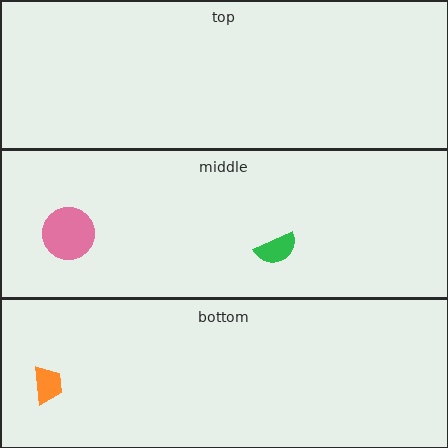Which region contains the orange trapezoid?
The bottom region.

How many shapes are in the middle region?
2.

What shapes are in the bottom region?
The orange trapezoid.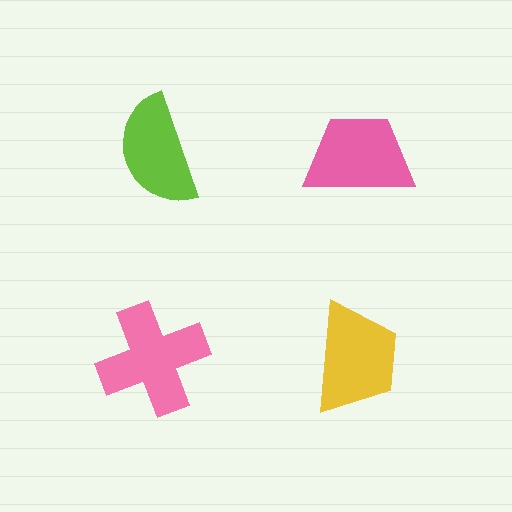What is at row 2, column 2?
A yellow trapezoid.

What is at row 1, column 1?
A lime semicircle.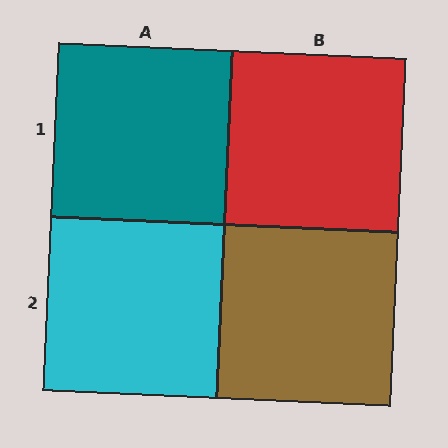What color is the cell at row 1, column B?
Red.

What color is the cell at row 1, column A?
Teal.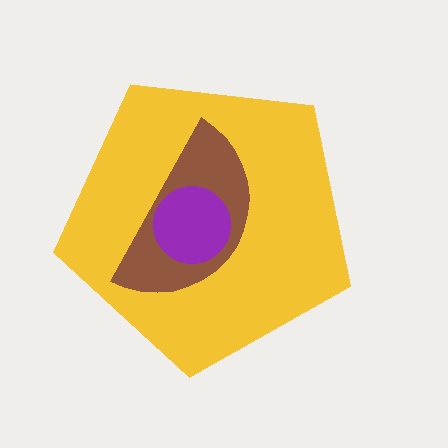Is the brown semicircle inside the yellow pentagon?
Yes.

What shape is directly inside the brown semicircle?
The purple circle.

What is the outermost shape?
The yellow pentagon.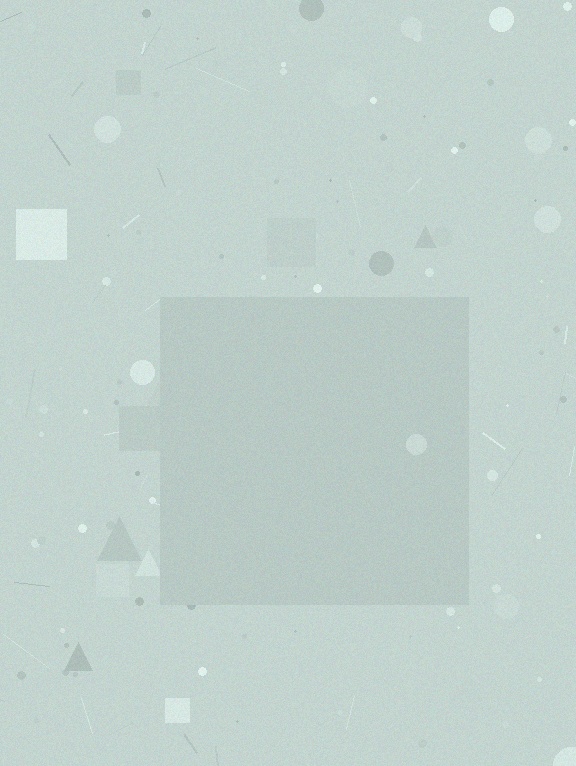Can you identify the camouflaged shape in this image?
The camouflaged shape is a square.